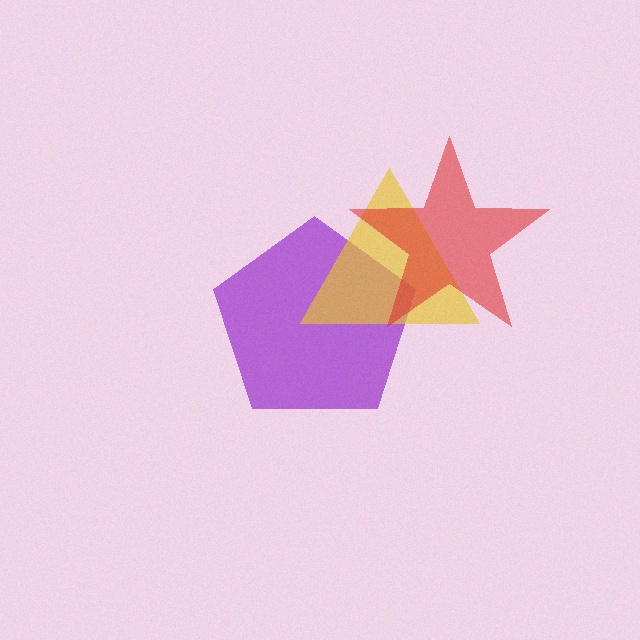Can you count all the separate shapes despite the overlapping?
Yes, there are 3 separate shapes.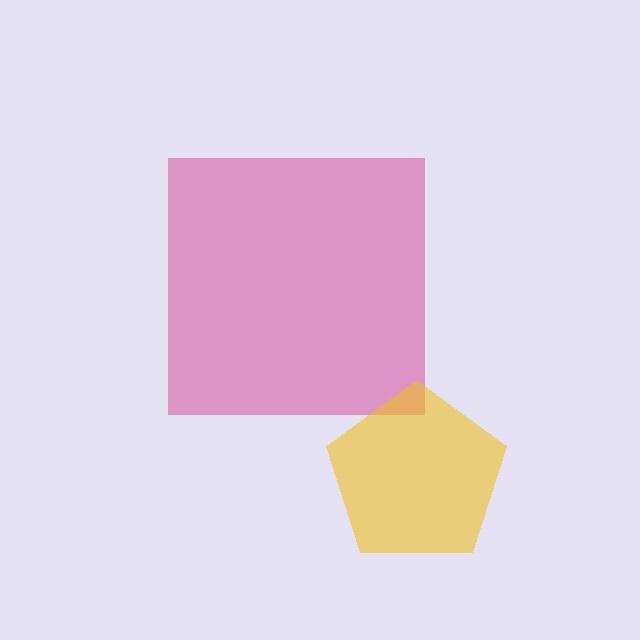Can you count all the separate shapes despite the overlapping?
Yes, there are 2 separate shapes.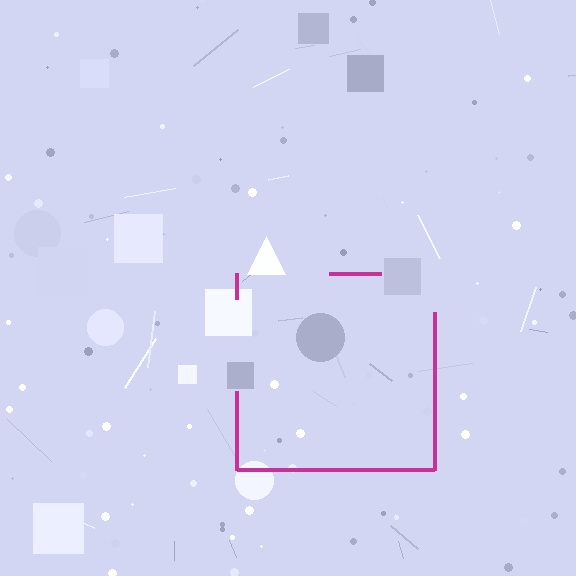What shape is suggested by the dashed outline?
The dashed outline suggests a square.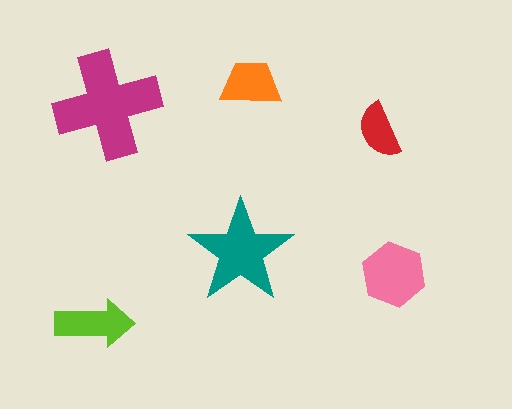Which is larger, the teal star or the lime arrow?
The teal star.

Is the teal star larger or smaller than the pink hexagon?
Larger.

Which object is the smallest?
The red semicircle.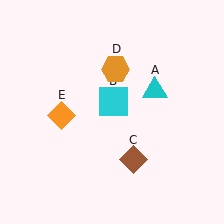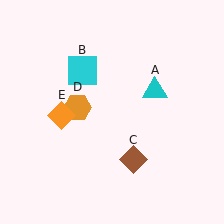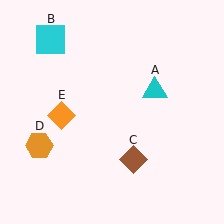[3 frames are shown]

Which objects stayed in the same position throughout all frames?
Cyan triangle (object A) and brown diamond (object C) and orange diamond (object E) remained stationary.